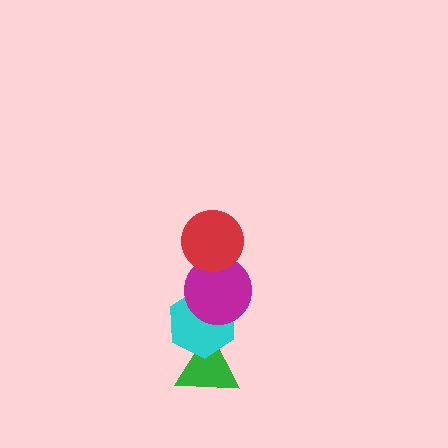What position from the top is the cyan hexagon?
The cyan hexagon is 3rd from the top.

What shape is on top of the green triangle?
The cyan hexagon is on top of the green triangle.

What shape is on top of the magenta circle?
The red circle is on top of the magenta circle.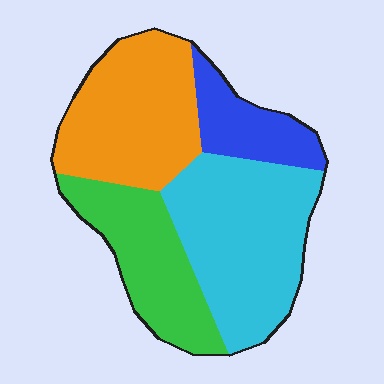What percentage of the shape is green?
Green takes up between a sixth and a third of the shape.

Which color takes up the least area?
Blue, at roughly 15%.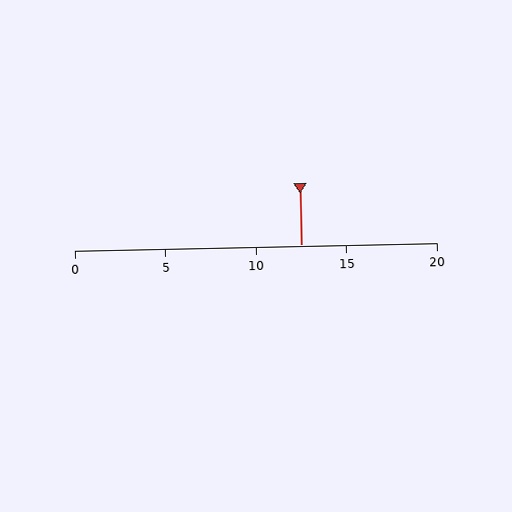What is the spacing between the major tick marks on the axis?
The major ticks are spaced 5 apart.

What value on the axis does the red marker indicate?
The marker indicates approximately 12.5.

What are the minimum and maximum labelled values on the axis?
The axis runs from 0 to 20.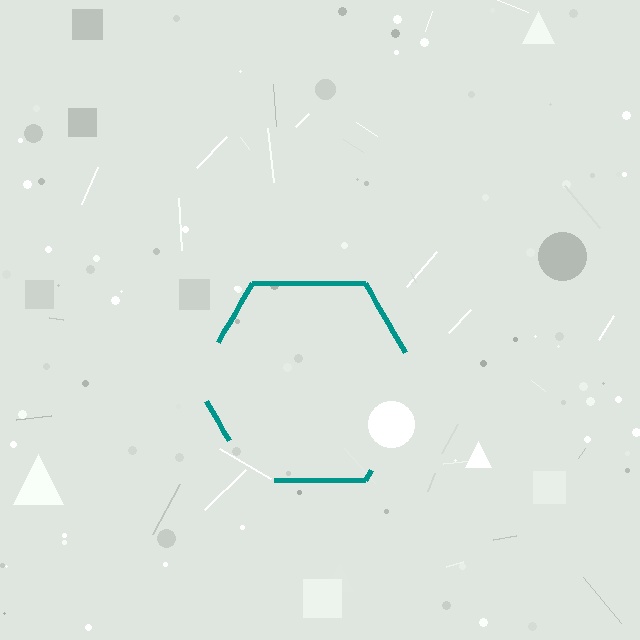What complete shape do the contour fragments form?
The contour fragments form a hexagon.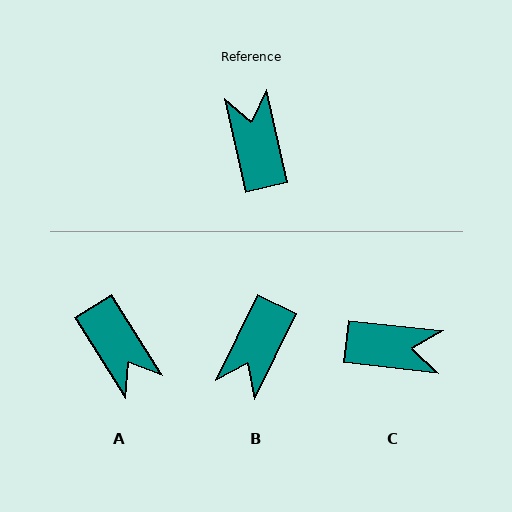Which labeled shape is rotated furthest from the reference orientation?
A, about 160 degrees away.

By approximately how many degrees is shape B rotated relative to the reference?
Approximately 141 degrees counter-clockwise.